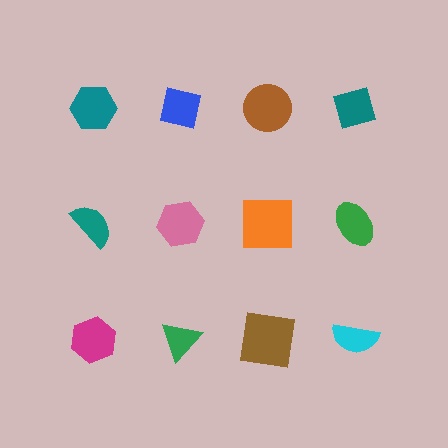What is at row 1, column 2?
A blue square.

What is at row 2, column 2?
A pink hexagon.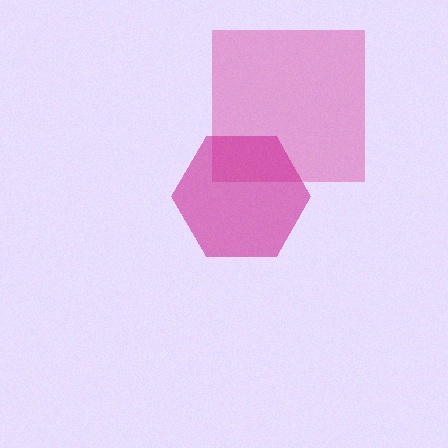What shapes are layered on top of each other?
The layered shapes are: a pink square, a magenta hexagon.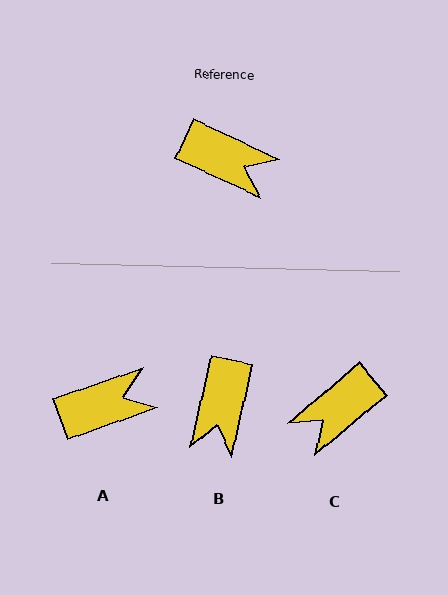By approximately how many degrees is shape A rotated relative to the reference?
Approximately 44 degrees counter-clockwise.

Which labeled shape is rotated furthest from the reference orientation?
C, about 115 degrees away.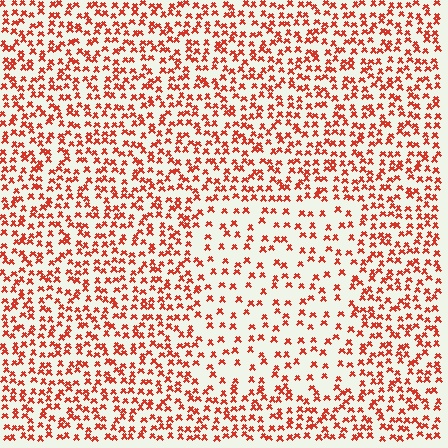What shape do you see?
I see a rectangle.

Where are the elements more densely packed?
The elements are more densely packed outside the rectangle boundary.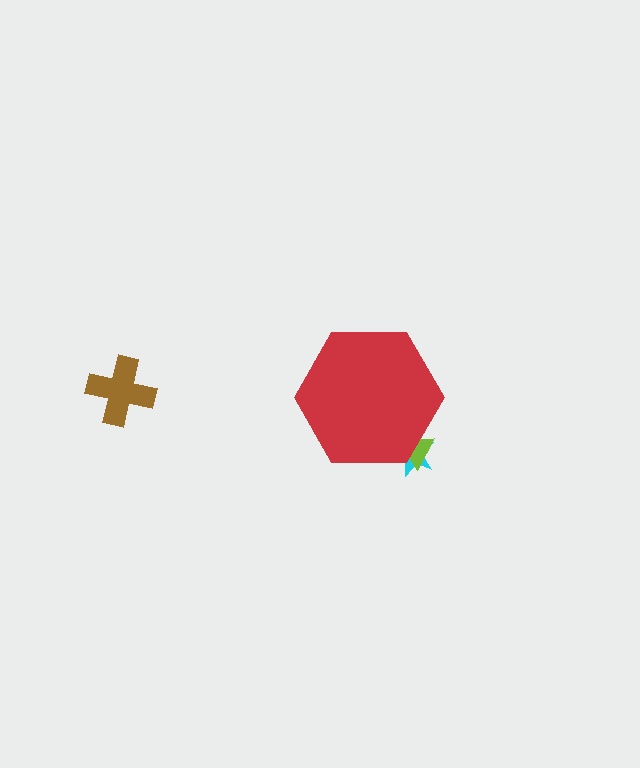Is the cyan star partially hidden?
Yes, the cyan star is partially hidden behind the red hexagon.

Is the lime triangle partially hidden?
Yes, the lime triangle is partially hidden behind the red hexagon.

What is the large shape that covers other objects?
A red hexagon.